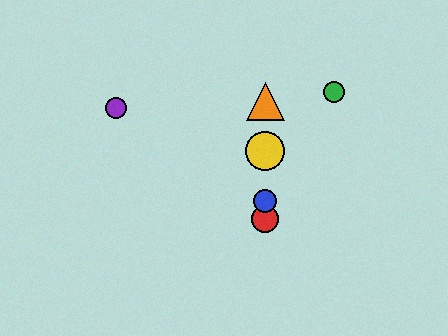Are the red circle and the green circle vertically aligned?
No, the red circle is at x≈265 and the green circle is at x≈334.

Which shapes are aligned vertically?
The red circle, the blue circle, the yellow circle, the orange triangle are aligned vertically.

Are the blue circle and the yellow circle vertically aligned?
Yes, both are at x≈265.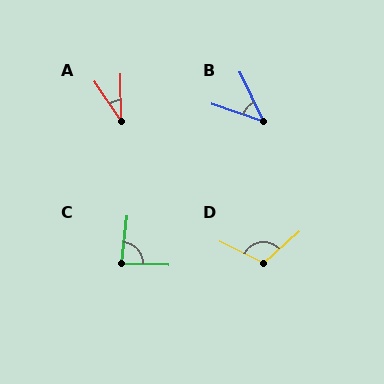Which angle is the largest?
D, at approximately 113 degrees.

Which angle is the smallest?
A, at approximately 33 degrees.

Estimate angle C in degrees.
Approximately 85 degrees.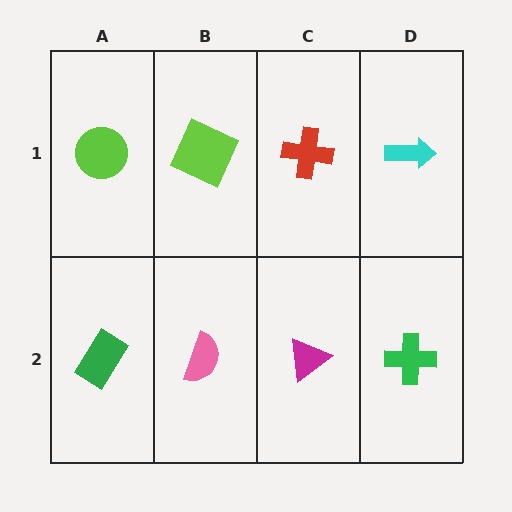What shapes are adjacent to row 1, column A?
A green rectangle (row 2, column A), a lime square (row 1, column B).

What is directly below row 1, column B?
A pink semicircle.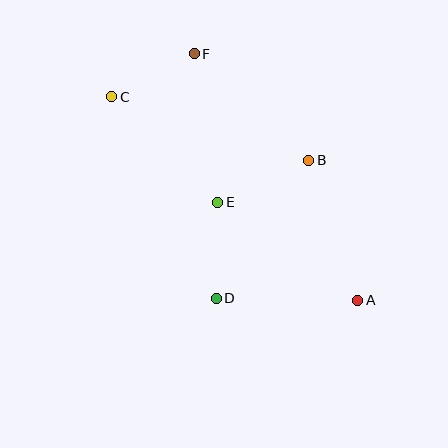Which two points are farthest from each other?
Points A and C are farthest from each other.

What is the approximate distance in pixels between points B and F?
The distance between B and F is approximately 157 pixels.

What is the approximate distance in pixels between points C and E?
The distance between C and E is approximately 149 pixels.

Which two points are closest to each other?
Points C and F are closest to each other.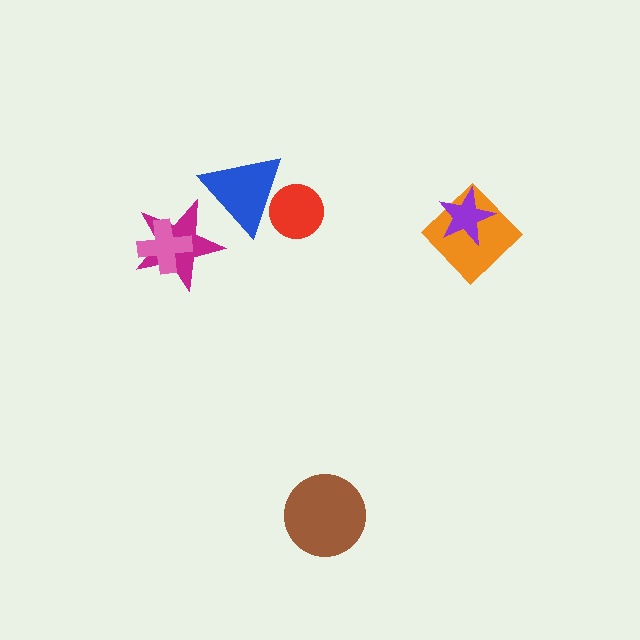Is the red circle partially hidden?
Yes, it is partially covered by another shape.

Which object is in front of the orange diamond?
The purple star is in front of the orange diamond.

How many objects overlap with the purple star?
1 object overlaps with the purple star.